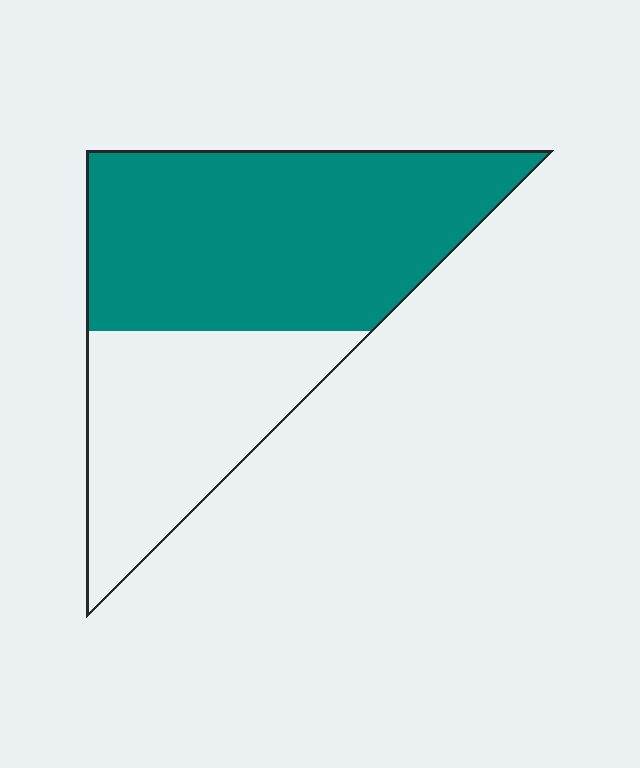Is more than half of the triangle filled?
Yes.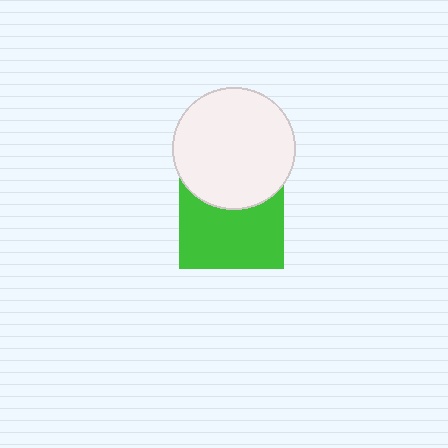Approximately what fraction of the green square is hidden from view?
Roughly 36% of the green square is hidden behind the white circle.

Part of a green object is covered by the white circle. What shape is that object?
It is a square.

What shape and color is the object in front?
The object in front is a white circle.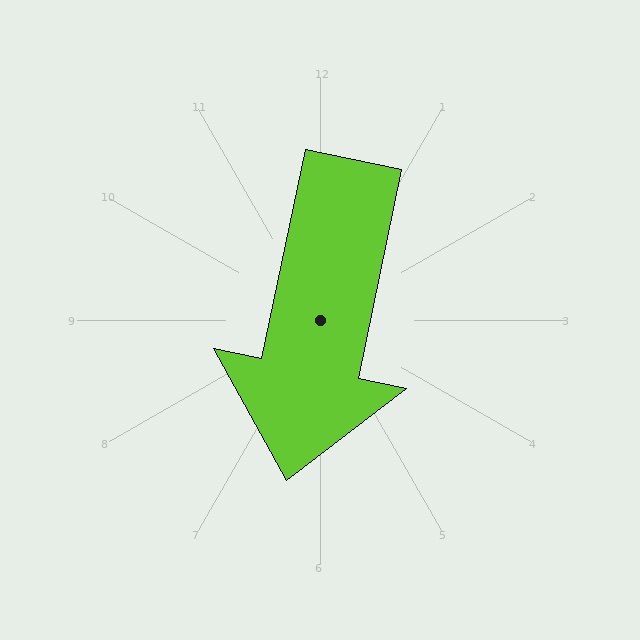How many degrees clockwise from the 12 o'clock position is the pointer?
Approximately 192 degrees.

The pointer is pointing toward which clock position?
Roughly 6 o'clock.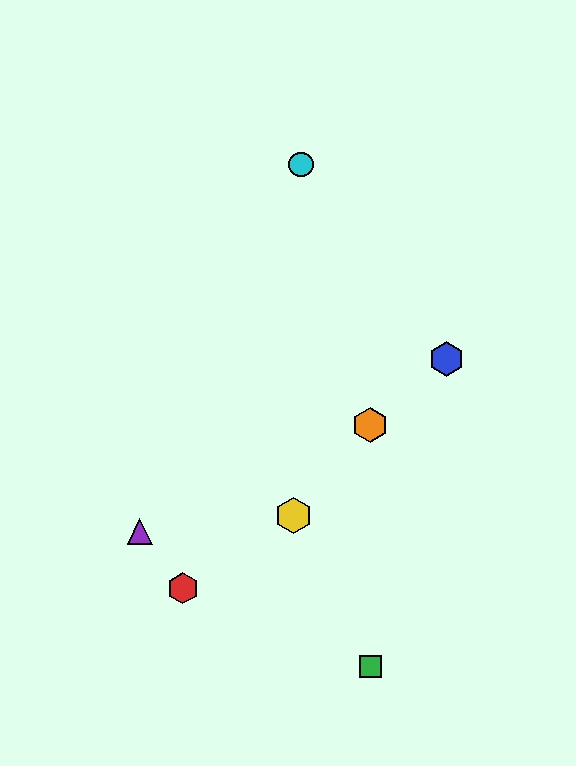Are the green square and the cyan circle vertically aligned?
No, the green square is at x≈370 and the cyan circle is at x≈301.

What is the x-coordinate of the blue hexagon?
The blue hexagon is at x≈447.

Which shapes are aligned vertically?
The green square, the orange hexagon are aligned vertically.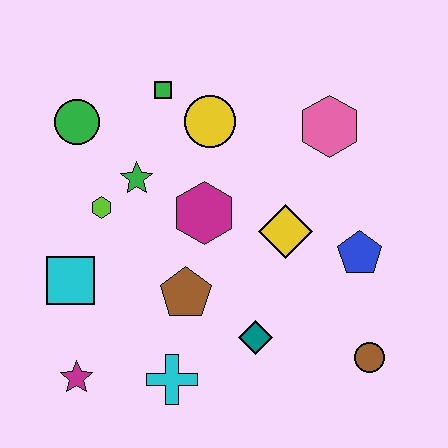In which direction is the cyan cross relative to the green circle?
The cyan cross is below the green circle.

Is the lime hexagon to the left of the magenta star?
No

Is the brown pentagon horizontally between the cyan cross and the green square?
No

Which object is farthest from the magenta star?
The pink hexagon is farthest from the magenta star.